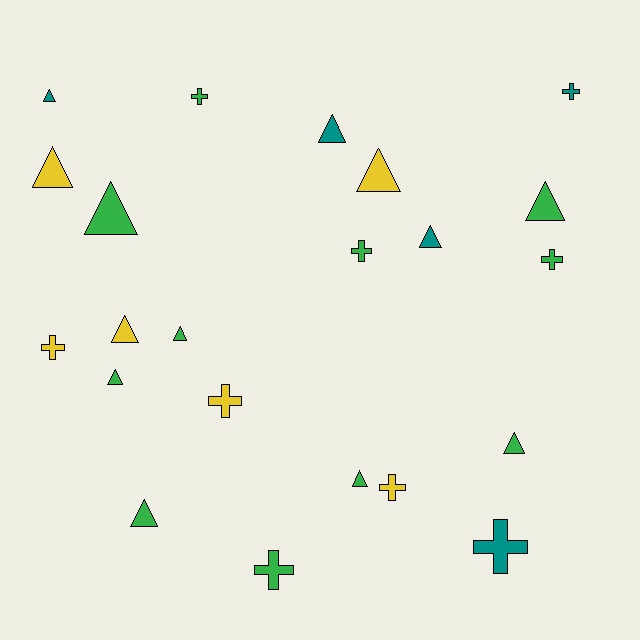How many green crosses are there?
There are 4 green crosses.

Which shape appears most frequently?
Triangle, with 13 objects.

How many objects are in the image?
There are 22 objects.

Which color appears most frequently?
Green, with 11 objects.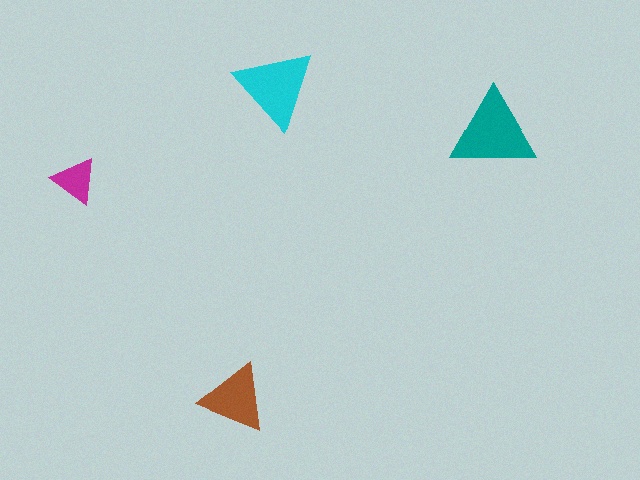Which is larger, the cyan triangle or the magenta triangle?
The cyan one.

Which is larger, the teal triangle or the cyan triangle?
The teal one.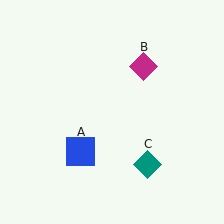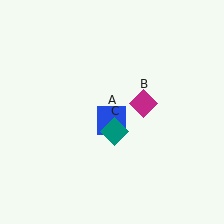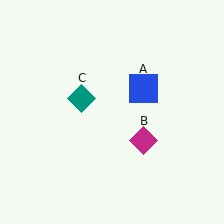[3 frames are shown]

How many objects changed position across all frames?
3 objects changed position: blue square (object A), magenta diamond (object B), teal diamond (object C).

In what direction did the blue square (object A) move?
The blue square (object A) moved up and to the right.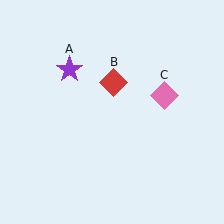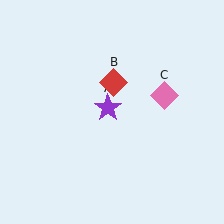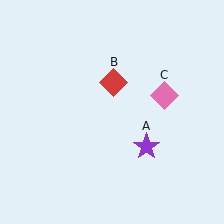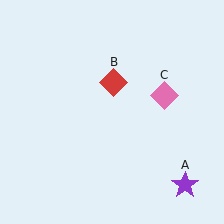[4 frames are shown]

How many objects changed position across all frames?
1 object changed position: purple star (object A).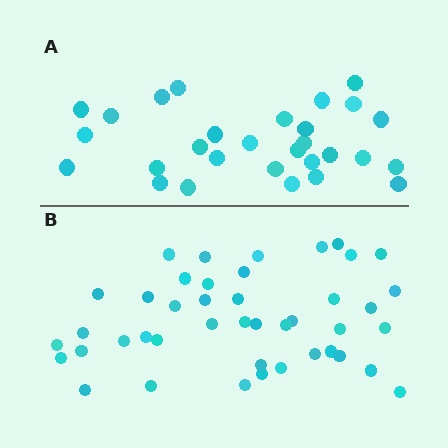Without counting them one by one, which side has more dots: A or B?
Region B (the bottom region) has more dots.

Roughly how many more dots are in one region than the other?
Region B has approximately 15 more dots than region A.